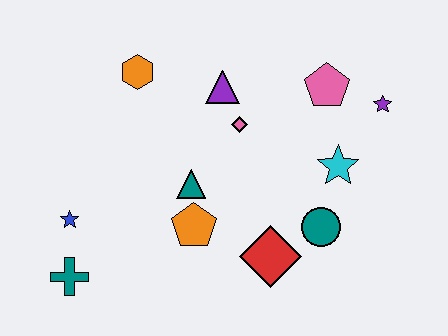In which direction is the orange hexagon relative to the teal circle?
The orange hexagon is to the left of the teal circle.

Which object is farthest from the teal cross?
The purple star is farthest from the teal cross.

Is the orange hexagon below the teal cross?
No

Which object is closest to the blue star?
The teal cross is closest to the blue star.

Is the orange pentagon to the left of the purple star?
Yes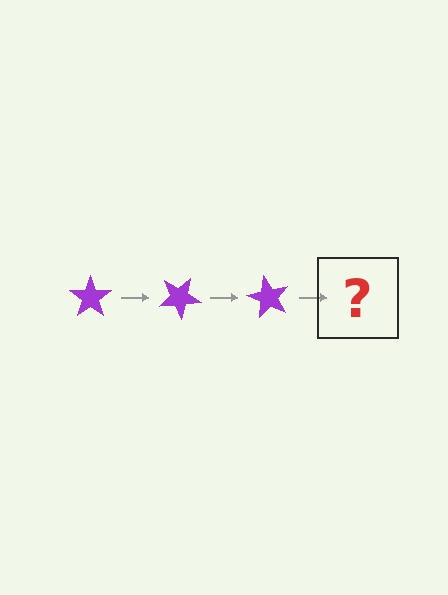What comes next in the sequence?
The next element should be a purple star rotated 90 degrees.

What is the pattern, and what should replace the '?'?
The pattern is that the star rotates 30 degrees each step. The '?' should be a purple star rotated 90 degrees.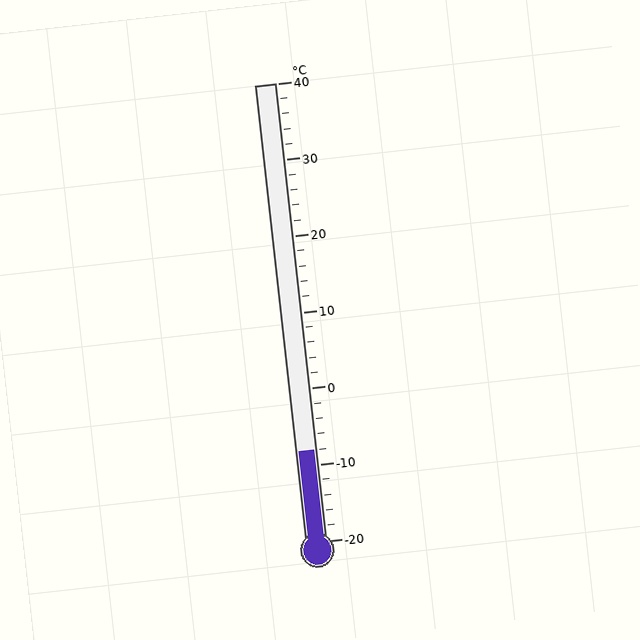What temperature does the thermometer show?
The thermometer shows approximately -8°C.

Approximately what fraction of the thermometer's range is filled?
The thermometer is filled to approximately 20% of its range.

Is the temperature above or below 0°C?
The temperature is below 0°C.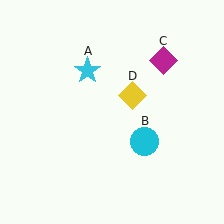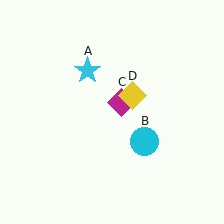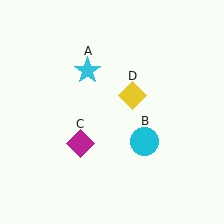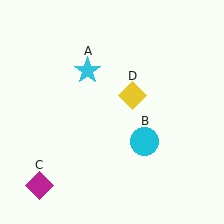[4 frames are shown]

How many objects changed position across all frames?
1 object changed position: magenta diamond (object C).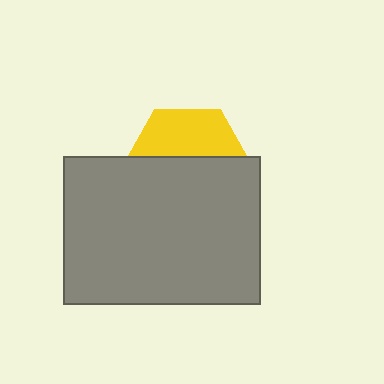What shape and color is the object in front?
The object in front is a gray rectangle.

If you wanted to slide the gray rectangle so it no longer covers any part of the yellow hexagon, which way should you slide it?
Slide it down — that is the most direct way to separate the two shapes.